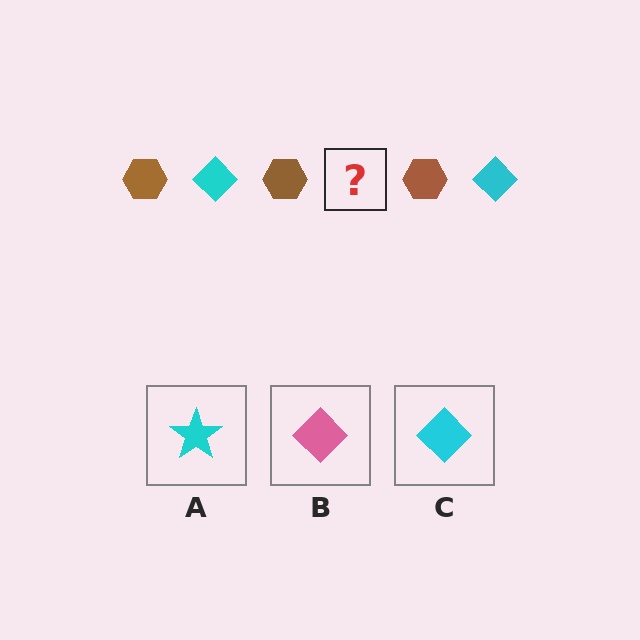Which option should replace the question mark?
Option C.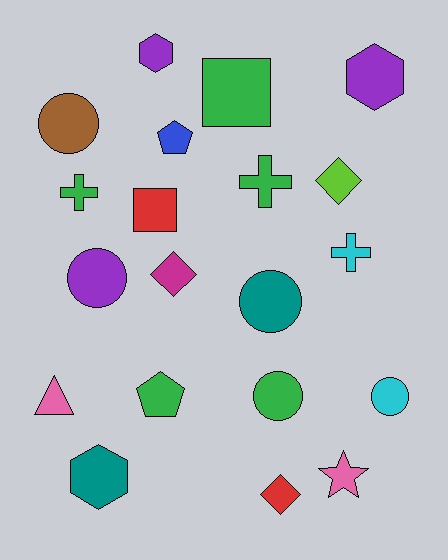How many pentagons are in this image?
There are 2 pentagons.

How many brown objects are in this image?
There is 1 brown object.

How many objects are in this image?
There are 20 objects.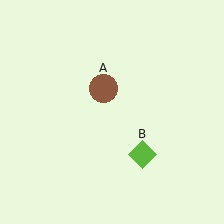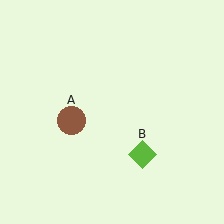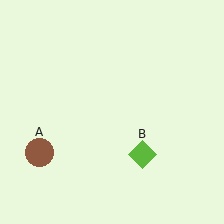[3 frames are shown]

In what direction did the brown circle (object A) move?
The brown circle (object A) moved down and to the left.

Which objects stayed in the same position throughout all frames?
Lime diamond (object B) remained stationary.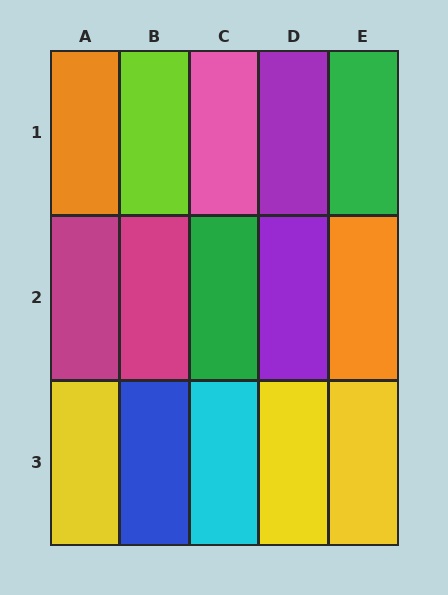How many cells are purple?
2 cells are purple.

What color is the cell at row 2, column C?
Green.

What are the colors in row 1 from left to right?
Orange, lime, pink, purple, green.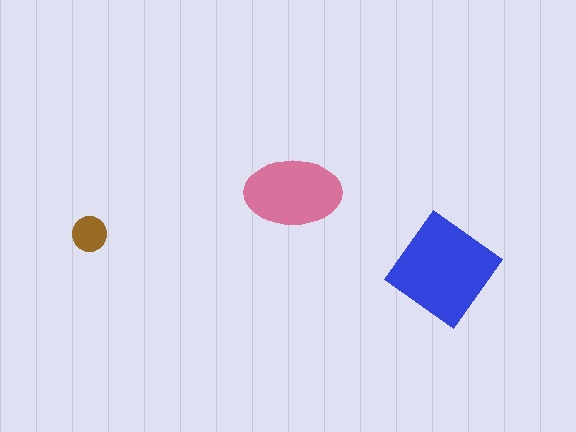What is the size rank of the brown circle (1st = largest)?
3rd.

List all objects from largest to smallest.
The blue diamond, the pink ellipse, the brown circle.